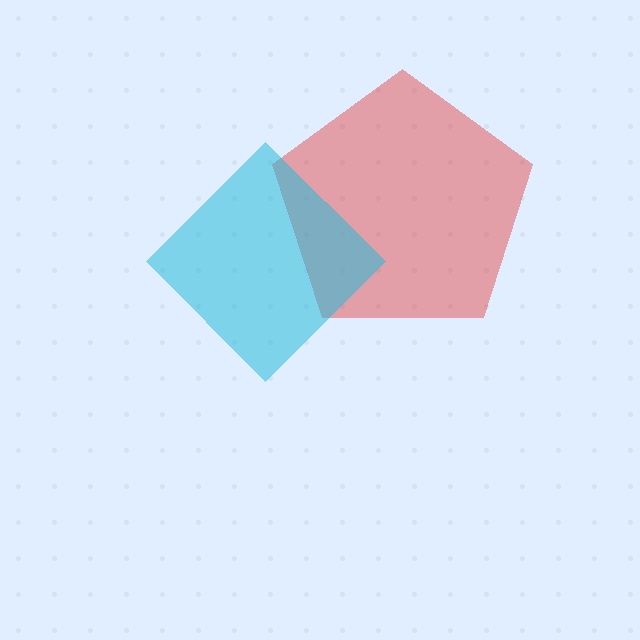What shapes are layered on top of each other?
The layered shapes are: a red pentagon, a cyan diamond.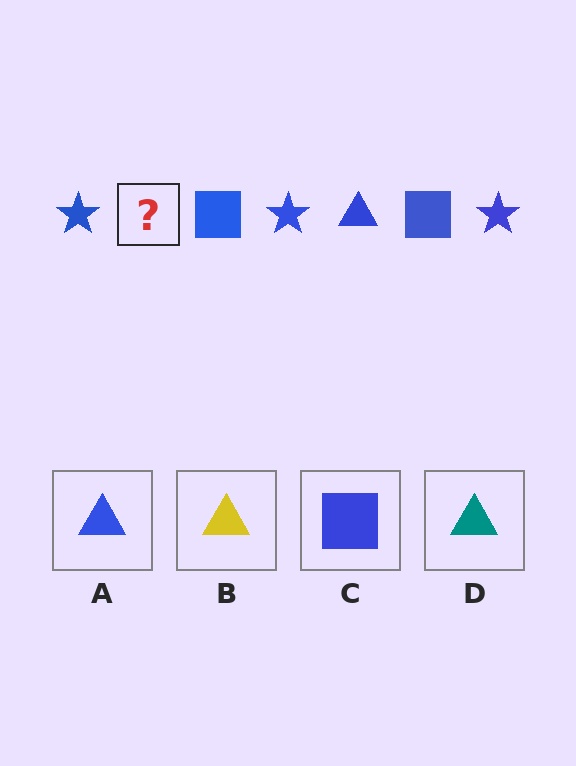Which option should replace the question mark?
Option A.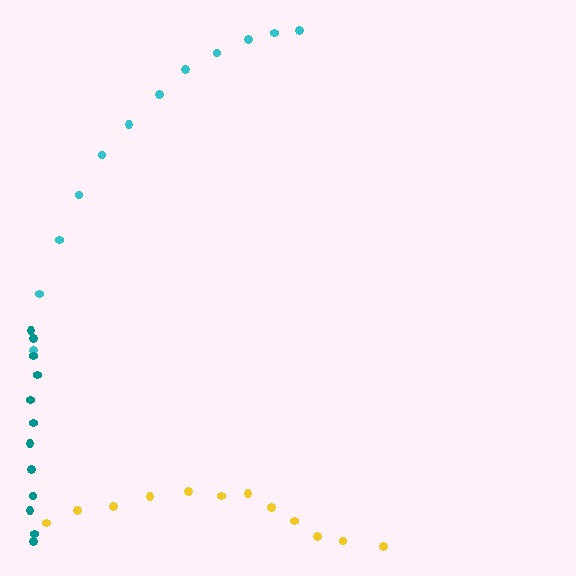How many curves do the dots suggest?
There are 3 distinct paths.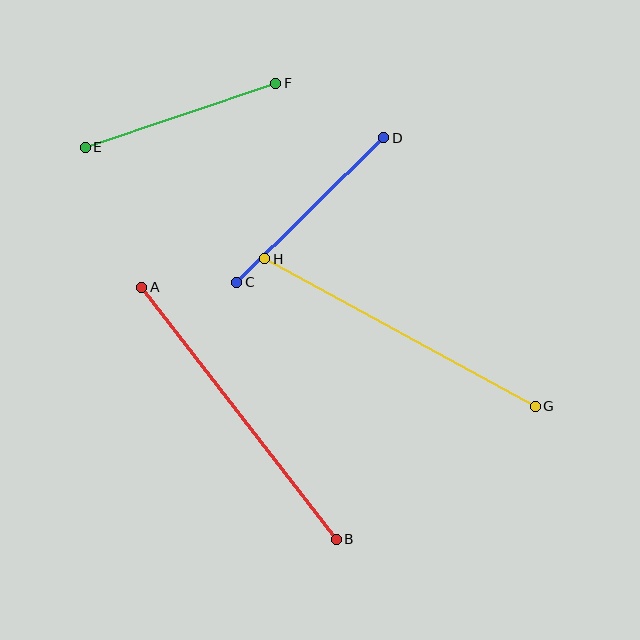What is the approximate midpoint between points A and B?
The midpoint is at approximately (239, 413) pixels.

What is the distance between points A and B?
The distance is approximately 318 pixels.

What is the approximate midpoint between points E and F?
The midpoint is at approximately (181, 115) pixels.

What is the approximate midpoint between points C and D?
The midpoint is at approximately (310, 210) pixels.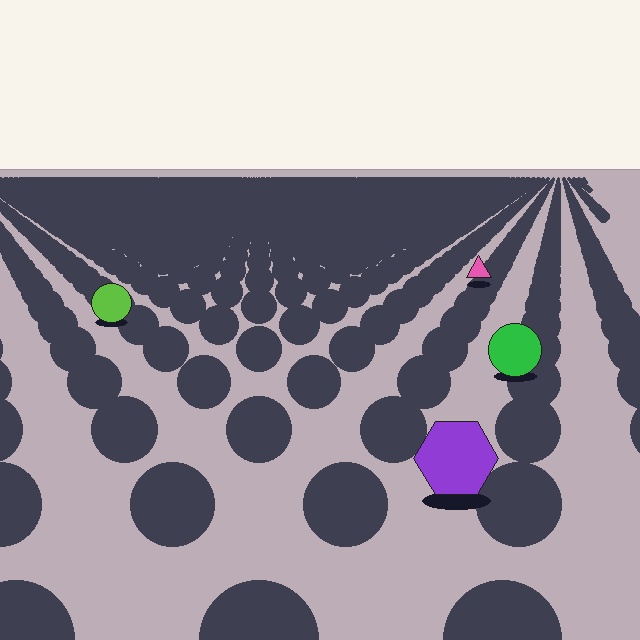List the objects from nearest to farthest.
From nearest to farthest: the purple hexagon, the green circle, the lime circle, the pink triangle.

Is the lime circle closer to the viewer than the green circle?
No. The green circle is closer — you can tell from the texture gradient: the ground texture is coarser near it.